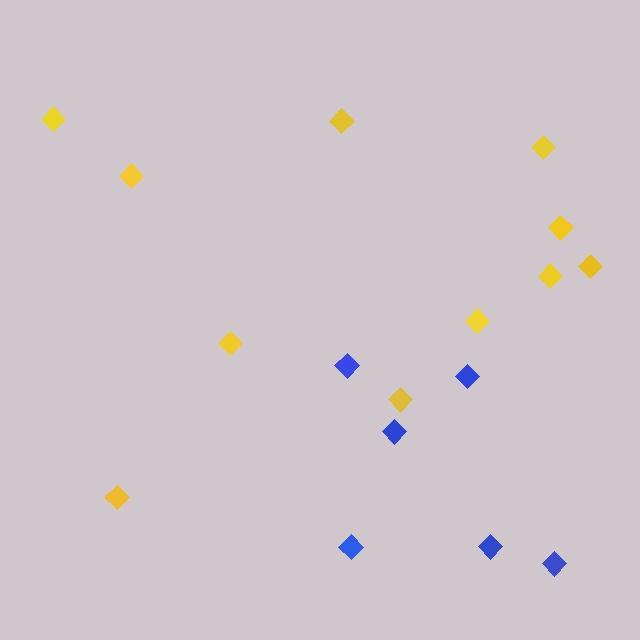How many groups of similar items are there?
There are 2 groups: one group of blue diamonds (6) and one group of yellow diamonds (11).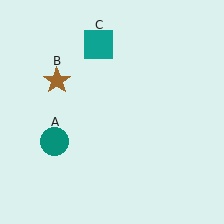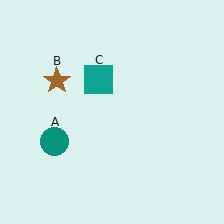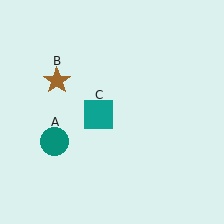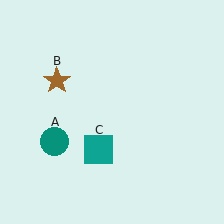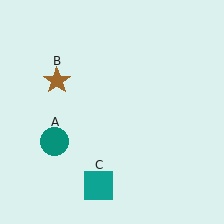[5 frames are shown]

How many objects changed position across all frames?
1 object changed position: teal square (object C).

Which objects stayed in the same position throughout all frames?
Teal circle (object A) and brown star (object B) remained stationary.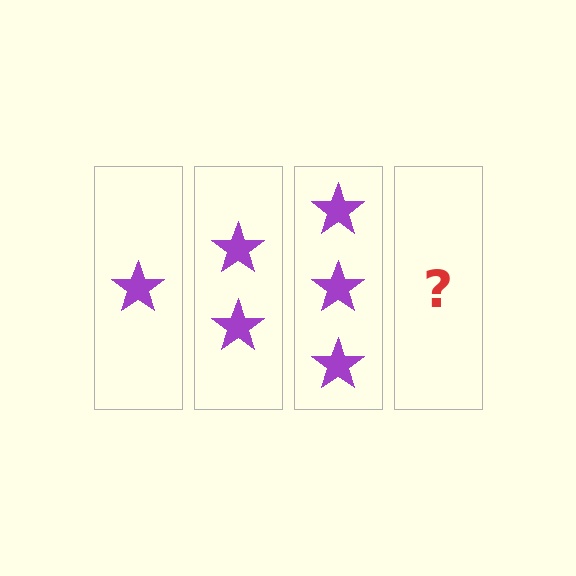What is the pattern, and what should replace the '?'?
The pattern is that each step adds one more star. The '?' should be 4 stars.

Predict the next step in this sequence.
The next step is 4 stars.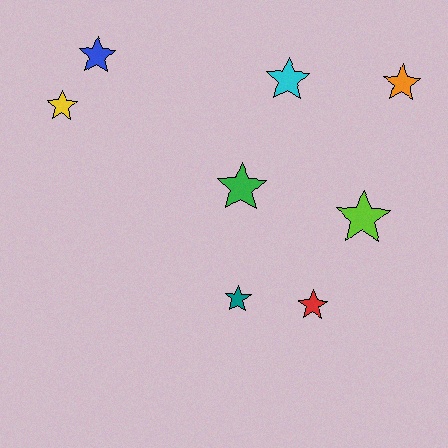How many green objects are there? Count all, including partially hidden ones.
There is 1 green object.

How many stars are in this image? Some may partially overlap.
There are 8 stars.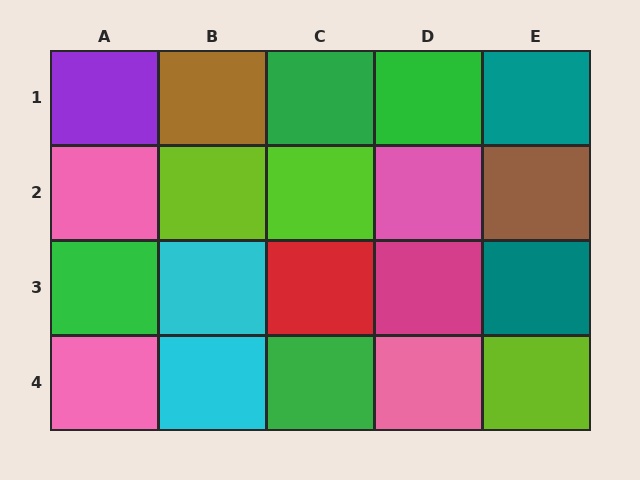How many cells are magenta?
1 cell is magenta.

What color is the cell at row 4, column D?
Pink.